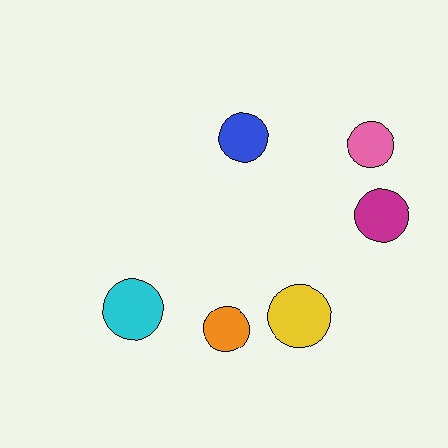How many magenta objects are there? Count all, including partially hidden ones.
There is 1 magenta object.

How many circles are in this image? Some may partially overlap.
There are 6 circles.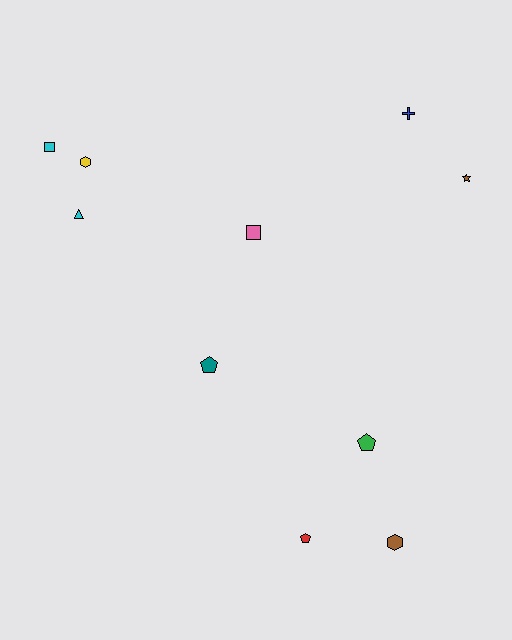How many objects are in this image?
There are 10 objects.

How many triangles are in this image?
There is 1 triangle.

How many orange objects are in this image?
There are no orange objects.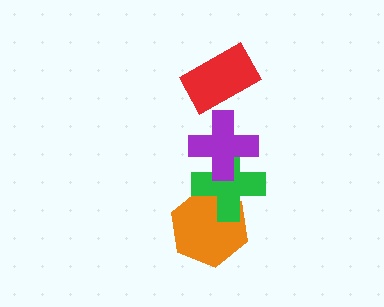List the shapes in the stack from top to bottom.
From top to bottom: the red rectangle, the purple cross, the green cross, the orange hexagon.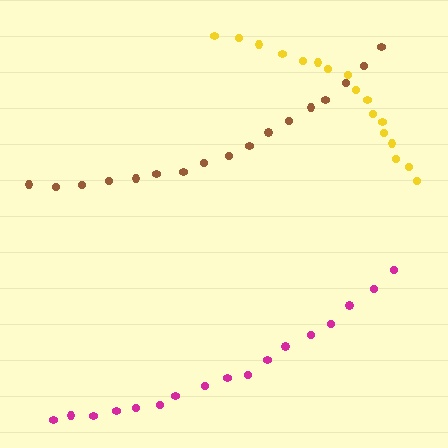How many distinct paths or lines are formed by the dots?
There are 3 distinct paths.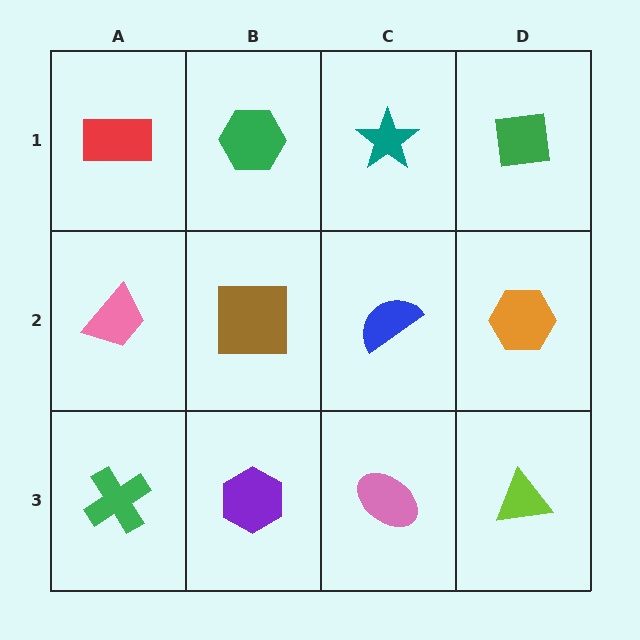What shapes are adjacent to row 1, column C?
A blue semicircle (row 2, column C), a green hexagon (row 1, column B), a green square (row 1, column D).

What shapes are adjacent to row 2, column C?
A teal star (row 1, column C), a pink ellipse (row 3, column C), a brown square (row 2, column B), an orange hexagon (row 2, column D).